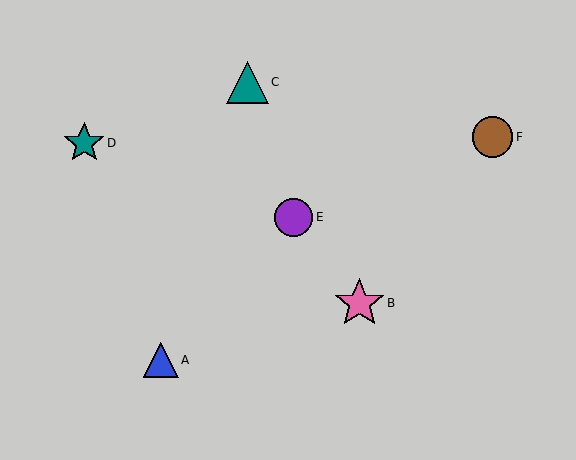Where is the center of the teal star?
The center of the teal star is at (84, 143).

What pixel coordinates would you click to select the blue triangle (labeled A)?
Click at (161, 360) to select the blue triangle A.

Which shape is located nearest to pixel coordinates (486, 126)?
The brown circle (labeled F) at (492, 137) is nearest to that location.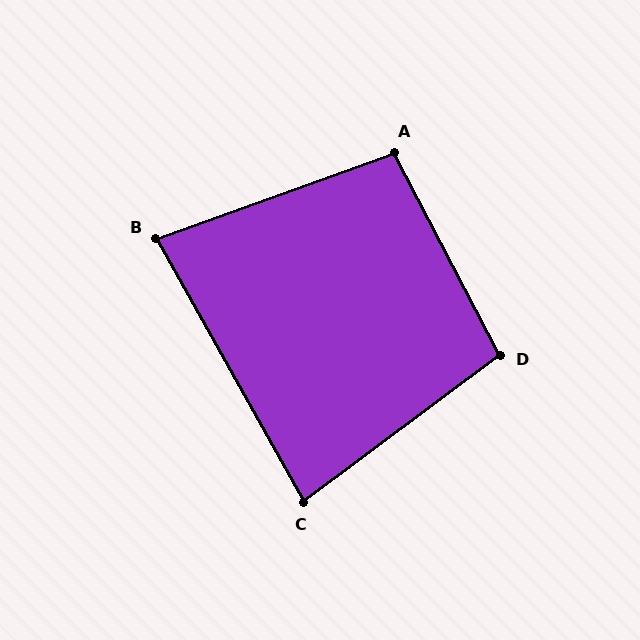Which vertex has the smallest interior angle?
B, at approximately 81 degrees.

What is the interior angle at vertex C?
Approximately 82 degrees (acute).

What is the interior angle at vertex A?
Approximately 98 degrees (obtuse).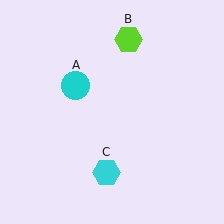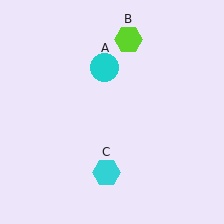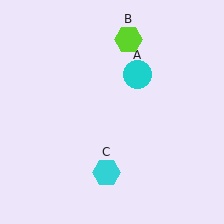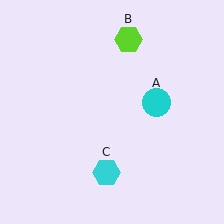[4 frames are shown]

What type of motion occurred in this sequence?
The cyan circle (object A) rotated clockwise around the center of the scene.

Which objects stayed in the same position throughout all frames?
Lime hexagon (object B) and cyan hexagon (object C) remained stationary.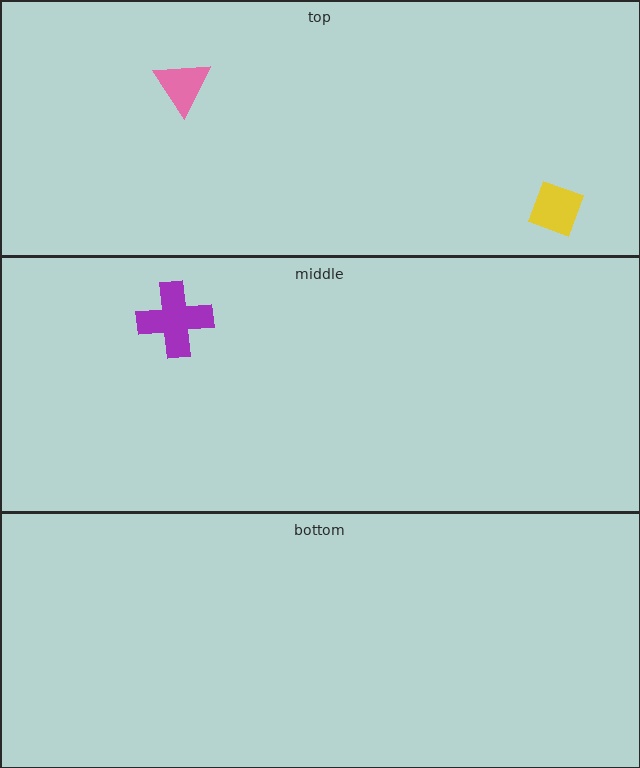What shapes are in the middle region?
The purple cross.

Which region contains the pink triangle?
The top region.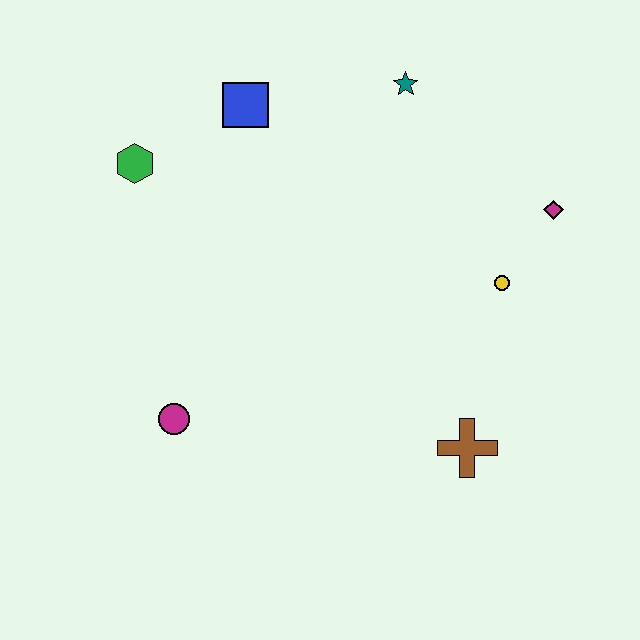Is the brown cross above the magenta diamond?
No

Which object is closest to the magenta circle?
The green hexagon is closest to the magenta circle.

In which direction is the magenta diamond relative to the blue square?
The magenta diamond is to the right of the blue square.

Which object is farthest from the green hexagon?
The brown cross is farthest from the green hexagon.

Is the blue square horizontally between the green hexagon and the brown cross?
Yes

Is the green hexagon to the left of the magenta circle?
Yes